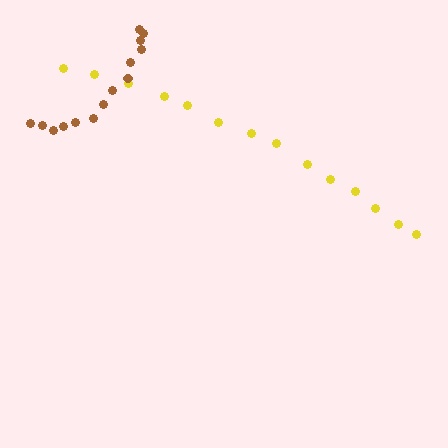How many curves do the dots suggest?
There are 2 distinct paths.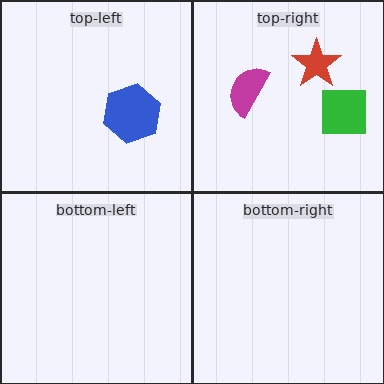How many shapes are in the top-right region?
3.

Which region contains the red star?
The top-right region.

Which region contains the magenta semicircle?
The top-right region.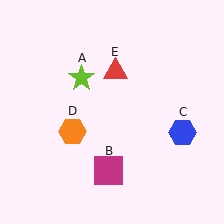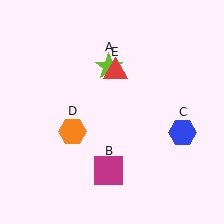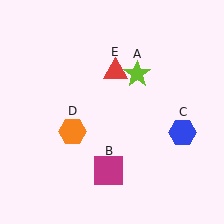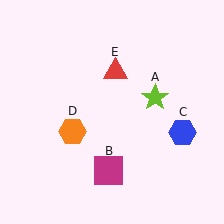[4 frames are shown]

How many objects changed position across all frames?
1 object changed position: lime star (object A).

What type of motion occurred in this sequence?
The lime star (object A) rotated clockwise around the center of the scene.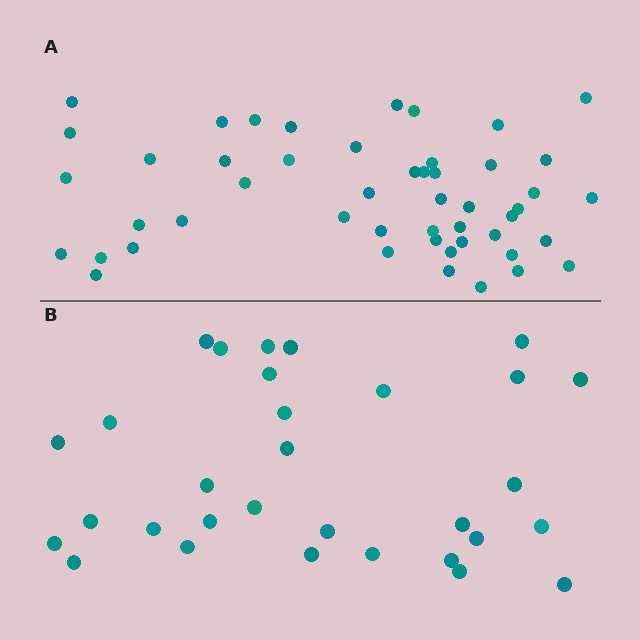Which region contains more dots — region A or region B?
Region A (the top region) has more dots.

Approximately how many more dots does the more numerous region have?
Region A has approximately 20 more dots than region B.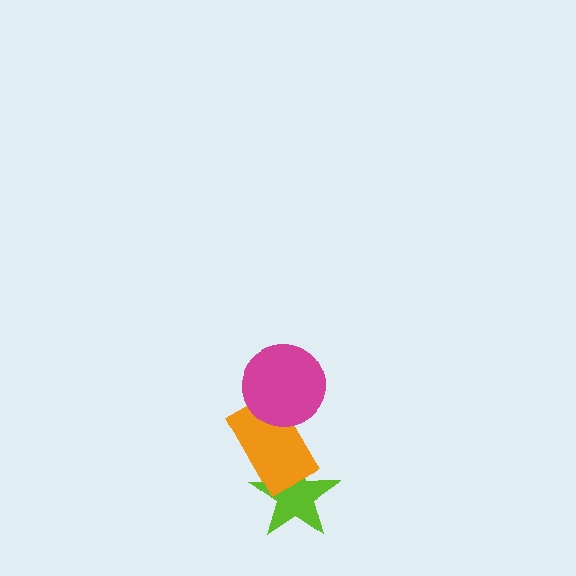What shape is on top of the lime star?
The orange rectangle is on top of the lime star.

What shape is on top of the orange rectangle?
The magenta circle is on top of the orange rectangle.